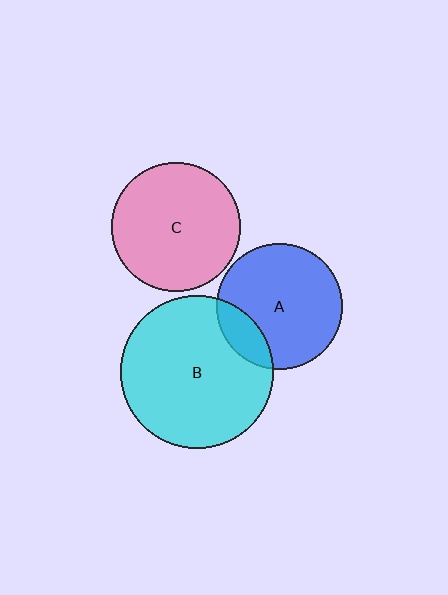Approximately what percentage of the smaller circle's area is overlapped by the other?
Approximately 15%.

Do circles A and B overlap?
Yes.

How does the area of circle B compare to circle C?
Approximately 1.4 times.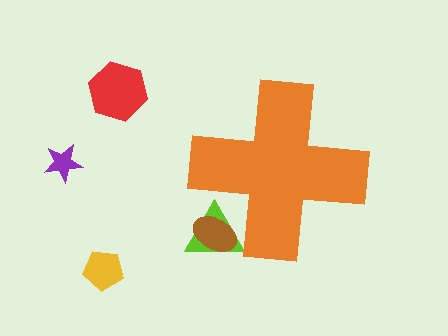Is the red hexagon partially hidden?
No, the red hexagon is fully visible.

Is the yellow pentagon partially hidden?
No, the yellow pentagon is fully visible.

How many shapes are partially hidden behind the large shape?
2 shapes are partially hidden.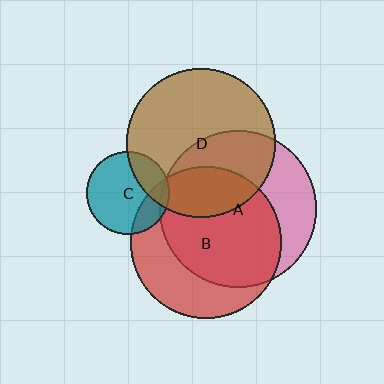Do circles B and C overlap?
Yes.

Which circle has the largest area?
Circle A (pink).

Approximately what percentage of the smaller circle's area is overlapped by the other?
Approximately 20%.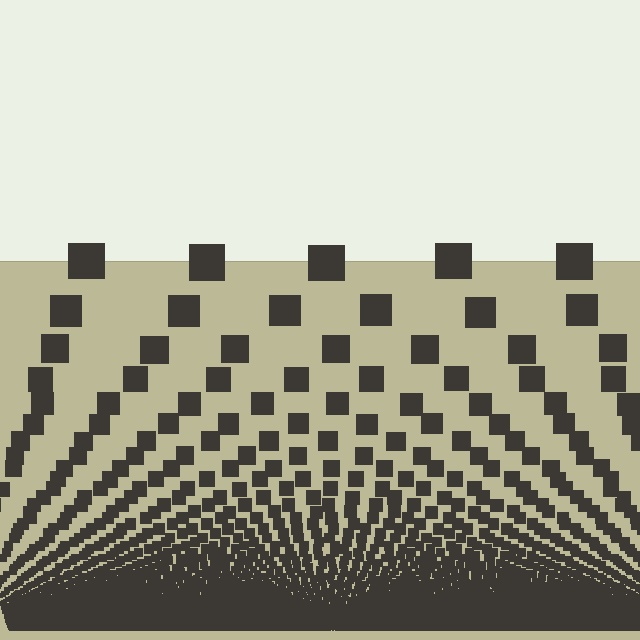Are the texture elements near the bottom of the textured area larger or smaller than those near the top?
Smaller. The gradient is inverted — elements near the bottom are smaller and denser.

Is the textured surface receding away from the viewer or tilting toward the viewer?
The surface appears to tilt toward the viewer. Texture elements get larger and sparser toward the top.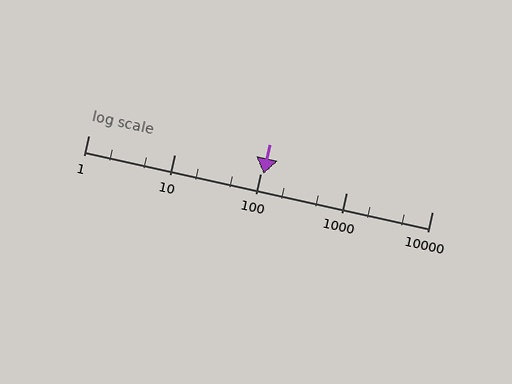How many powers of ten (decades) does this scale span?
The scale spans 4 decades, from 1 to 10000.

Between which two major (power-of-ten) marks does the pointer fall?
The pointer is between 100 and 1000.